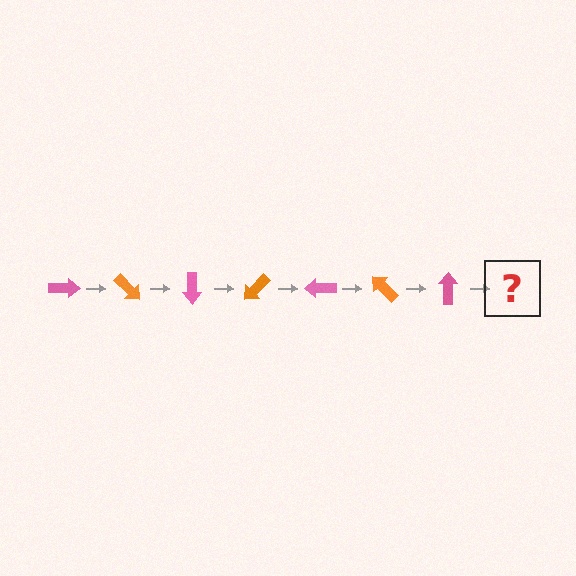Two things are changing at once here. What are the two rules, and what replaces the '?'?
The two rules are that it rotates 45 degrees each step and the color cycles through pink and orange. The '?' should be an orange arrow, rotated 315 degrees from the start.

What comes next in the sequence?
The next element should be an orange arrow, rotated 315 degrees from the start.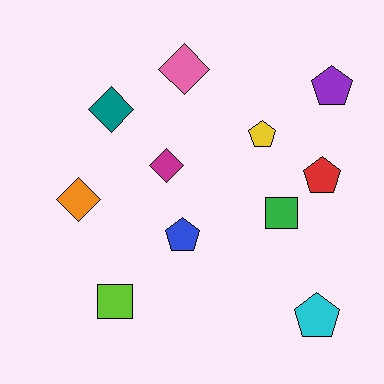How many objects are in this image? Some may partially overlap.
There are 11 objects.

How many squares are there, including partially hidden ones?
There are 2 squares.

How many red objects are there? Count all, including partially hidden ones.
There is 1 red object.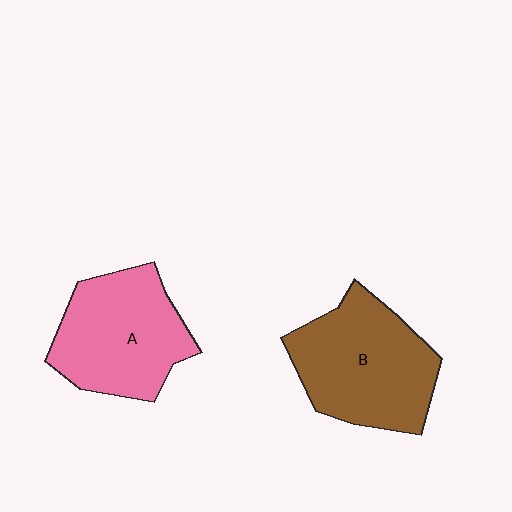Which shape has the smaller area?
Shape A (pink).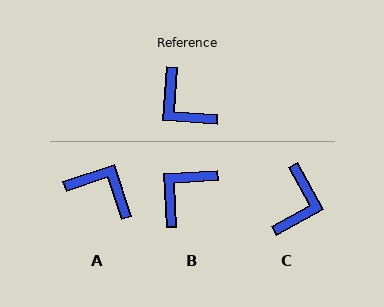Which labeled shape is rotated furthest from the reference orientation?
A, about 157 degrees away.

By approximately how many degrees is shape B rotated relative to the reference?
Approximately 82 degrees clockwise.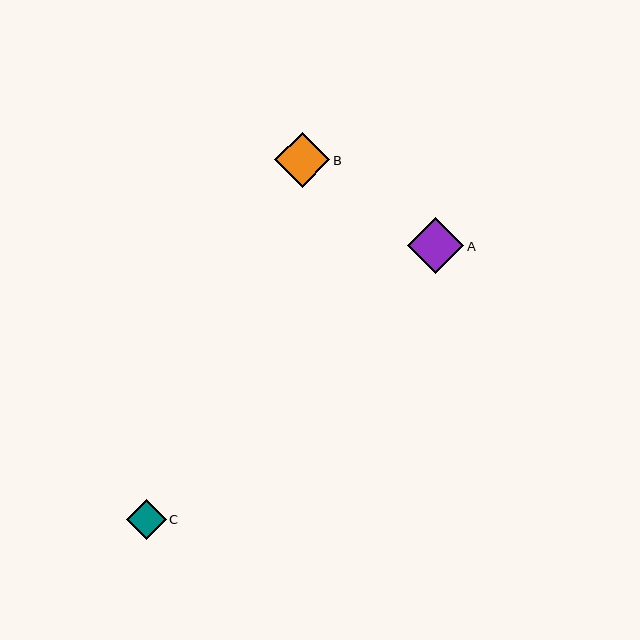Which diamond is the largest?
Diamond A is the largest with a size of approximately 56 pixels.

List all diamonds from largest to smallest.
From largest to smallest: A, B, C.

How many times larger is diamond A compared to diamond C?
Diamond A is approximately 1.4 times the size of diamond C.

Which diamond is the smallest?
Diamond C is the smallest with a size of approximately 40 pixels.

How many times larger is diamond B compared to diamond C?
Diamond B is approximately 1.4 times the size of diamond C.